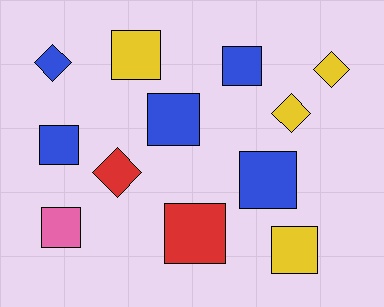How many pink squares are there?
There is 1 pink square.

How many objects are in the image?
There are 12 objects.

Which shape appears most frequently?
Square, with 8 objects.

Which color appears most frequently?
Blue, with 5 objects.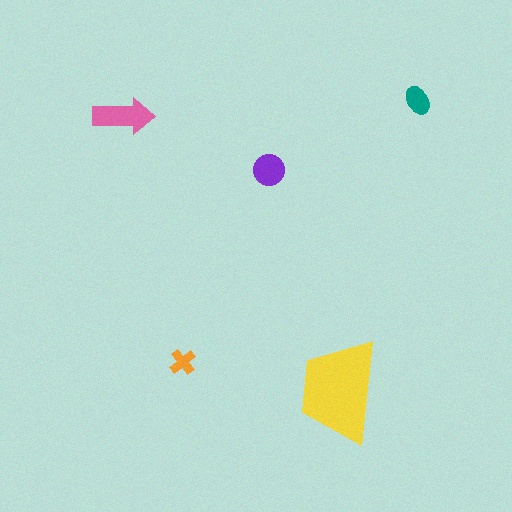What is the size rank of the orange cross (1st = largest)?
5th.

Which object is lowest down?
The yellow trapezoid is bottommost.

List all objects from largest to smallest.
The yellow trapezoid, the pink arrow, the purple circle, the teal ellipse, the orange cross.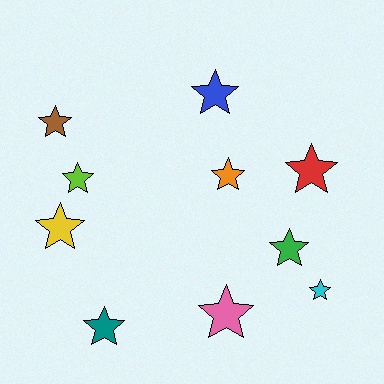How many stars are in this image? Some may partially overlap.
There are 10 stars.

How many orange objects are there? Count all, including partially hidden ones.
There is 1 orange object.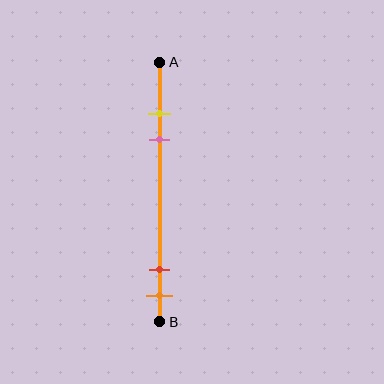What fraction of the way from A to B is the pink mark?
The pink mark is approximately 30% (0.3) of the way from A to B.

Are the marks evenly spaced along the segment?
No, the marks are not evenly spaced.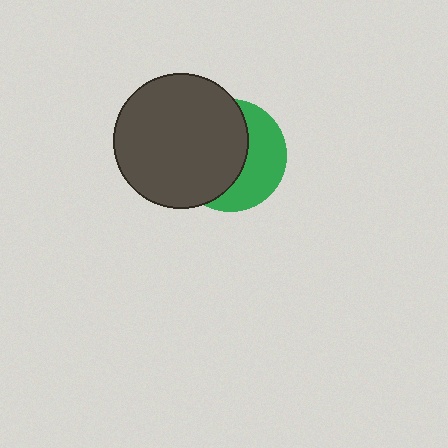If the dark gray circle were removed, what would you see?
You would see the complete green circle.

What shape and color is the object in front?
The object in front is a dark gray circle.